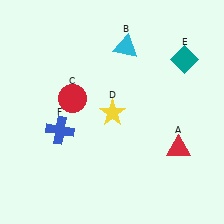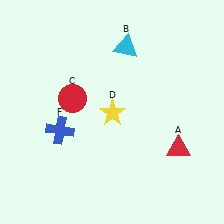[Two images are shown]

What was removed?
The teal diamond (E) was removed in Image 2.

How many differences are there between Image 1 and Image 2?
There is 1 difference between the two images.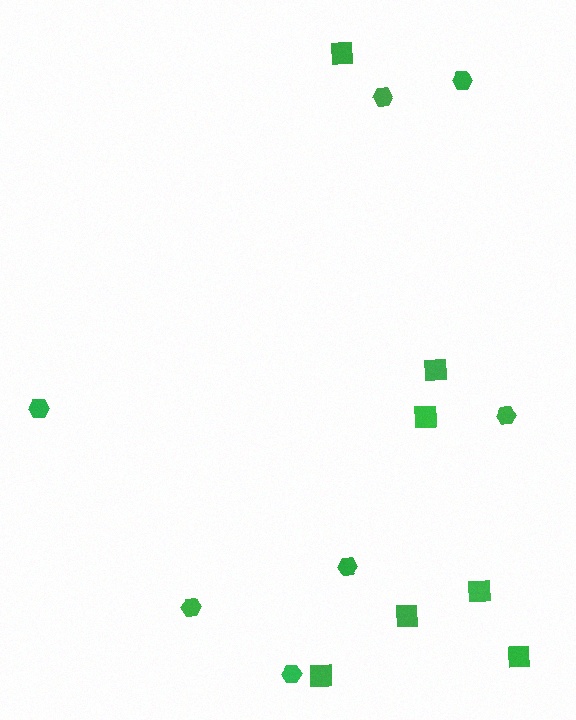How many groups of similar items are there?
There are 2 groups: one group of hexagons (7) and one group of squares (7).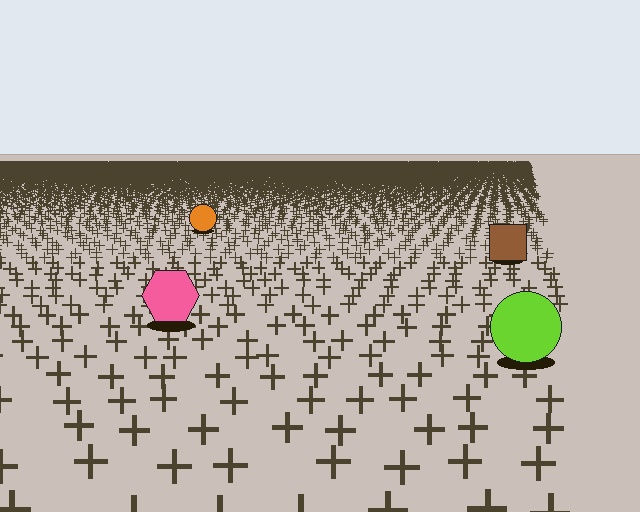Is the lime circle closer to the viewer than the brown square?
Yes. The lime circle is closer — you can tell from the texture gradient: the ground texture is coarser near it.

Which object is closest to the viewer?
The lime circle is closest. The texture marks near it are larger and more spread out.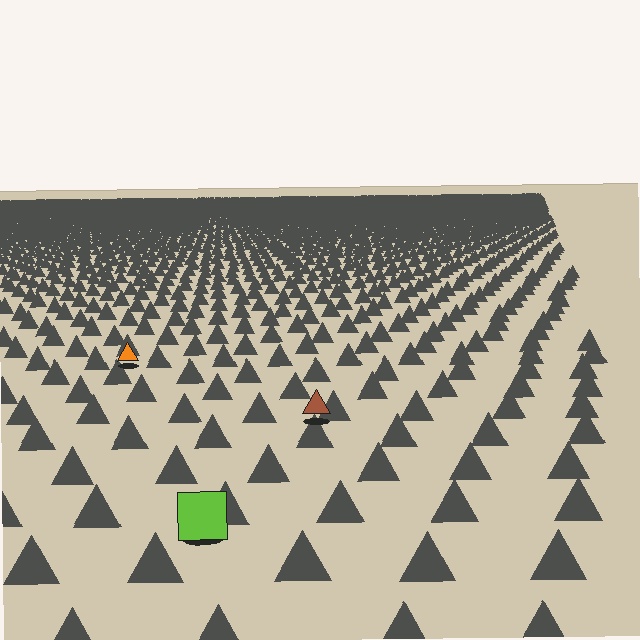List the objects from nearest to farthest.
From nearest to farthest: the lime square, the brown triangle, the orange triangle.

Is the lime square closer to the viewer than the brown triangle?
Yes. The lime square is closer — you can tell from the texture gradient: the ground texture is coarser near it.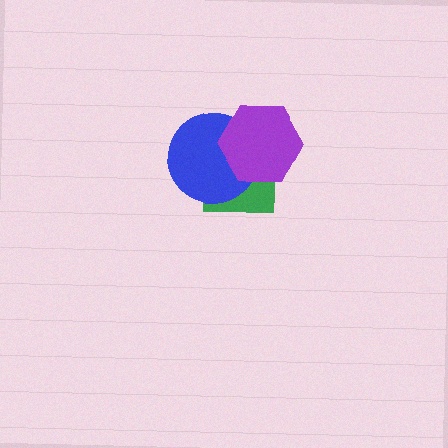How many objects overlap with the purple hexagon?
2 objects overlap with the purple hexagon.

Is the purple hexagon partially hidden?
No, no other shape covers it.